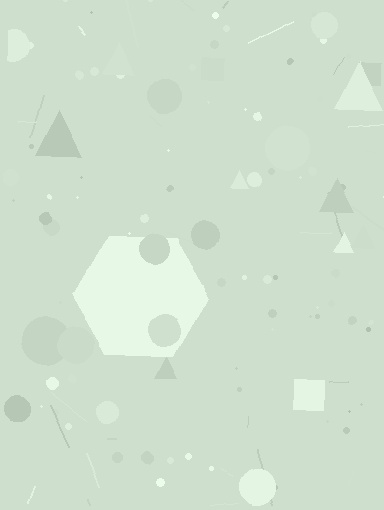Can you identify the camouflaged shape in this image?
The camouflaged shape is a hexagon.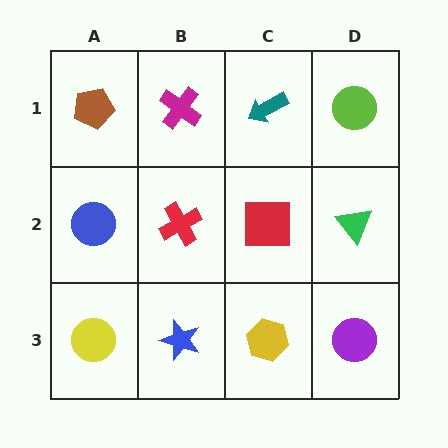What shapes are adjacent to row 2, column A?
A brown pentagon (row 1, column A), a yellow circle (row 3, column A), a red cross (row 2, column B).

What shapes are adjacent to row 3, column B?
A red cross (row 2, column B), a yellow circle (row 3, column A), a yellow hexagon (row 3, column C).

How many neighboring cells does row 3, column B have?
3.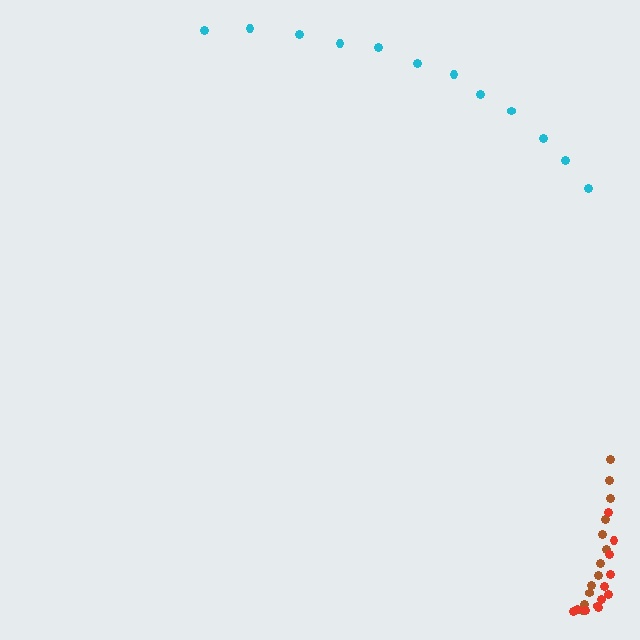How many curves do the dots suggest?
There are 3 distinct paths.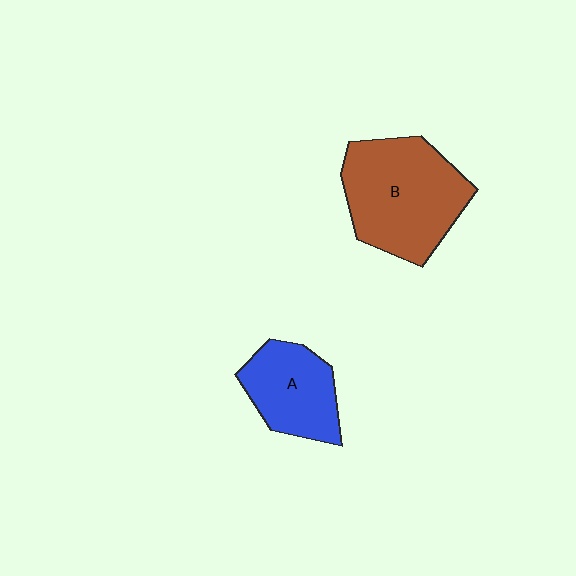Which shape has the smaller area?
Shape A (blue).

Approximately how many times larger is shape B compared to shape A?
Approximately 1.6 times.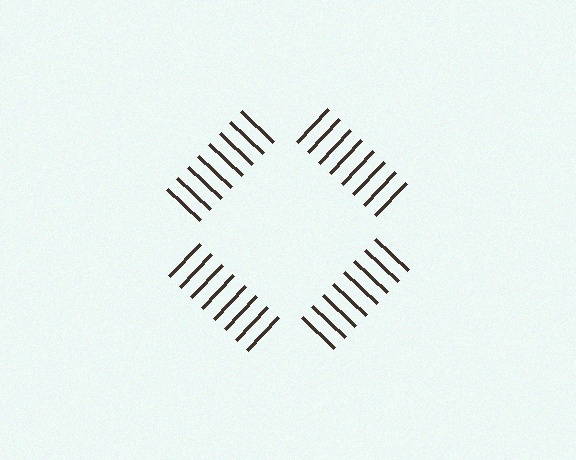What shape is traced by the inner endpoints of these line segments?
An illusory square — the line segments terminate on its edges but no continuous stroke is drawn.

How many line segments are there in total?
32 — 8 along each of the 4 edges.